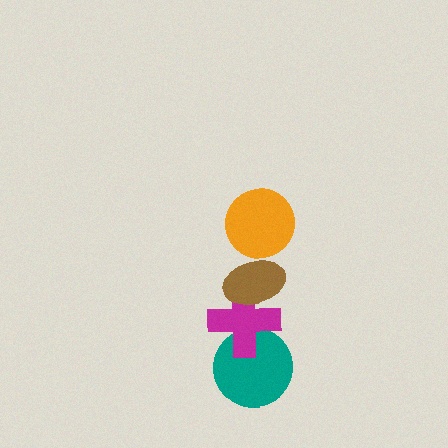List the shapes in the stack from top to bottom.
From top to bottom: the orange circle, the brown ellipse, the magenta cross, the teal circle.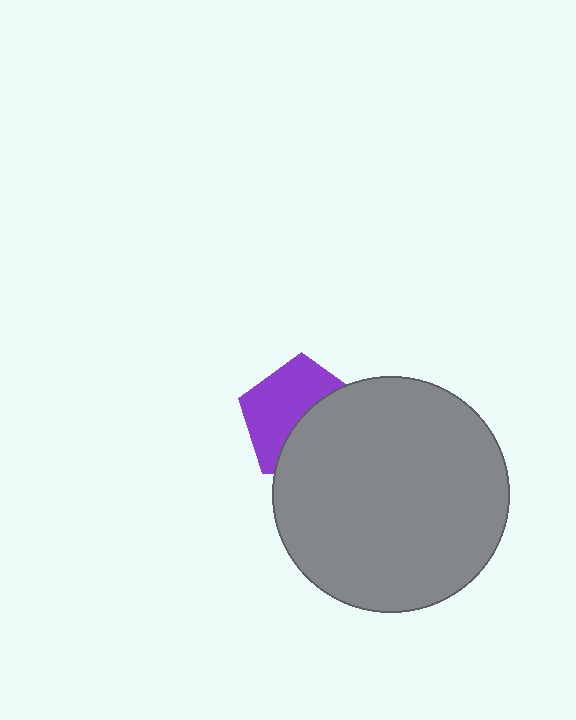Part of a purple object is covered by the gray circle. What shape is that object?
It is a pentagon.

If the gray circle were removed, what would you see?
You would see the complete purple pentagon.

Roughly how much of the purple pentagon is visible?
About half of it is visible (roughly 53%).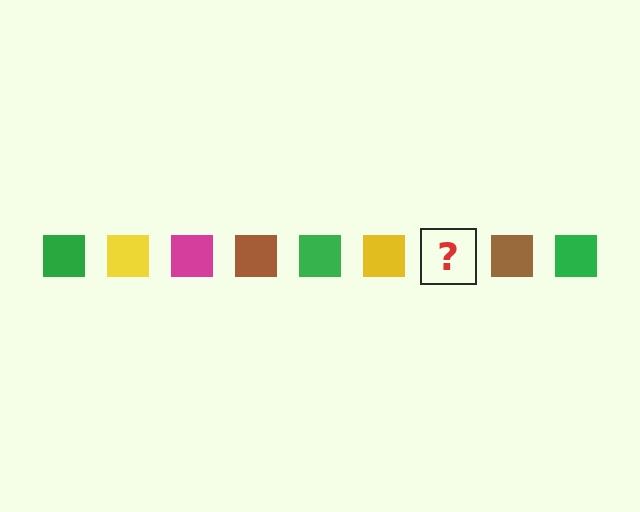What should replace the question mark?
The question mark should be replaced with a magenta square.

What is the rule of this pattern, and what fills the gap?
The rule is that the pattern cycles through green, yellow, magenta, brown squares. The gap should be filled with a magenta square.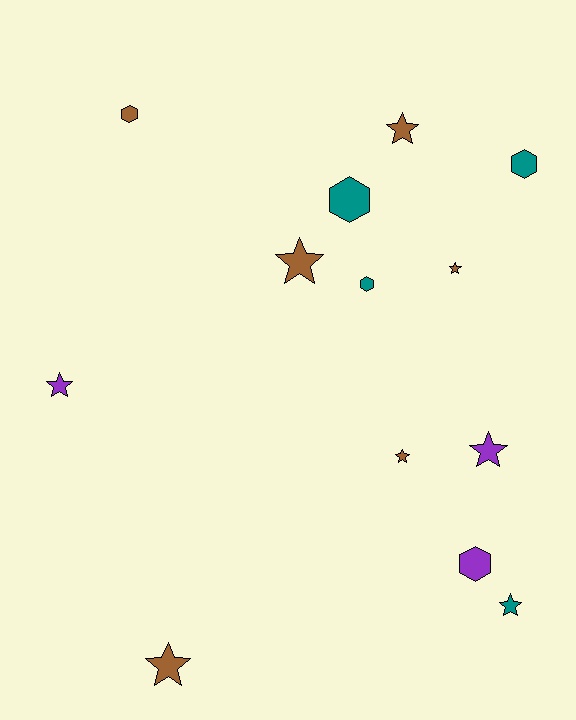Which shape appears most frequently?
Star, with 8 objects.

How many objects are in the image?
There are 13 objects.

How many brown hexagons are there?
There is 1 brown hexagon.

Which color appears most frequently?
Brown, with 6 objects.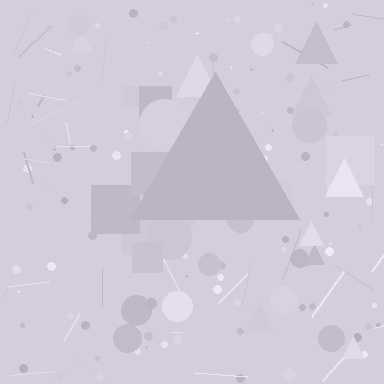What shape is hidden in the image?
A triangle is hidden in the image.